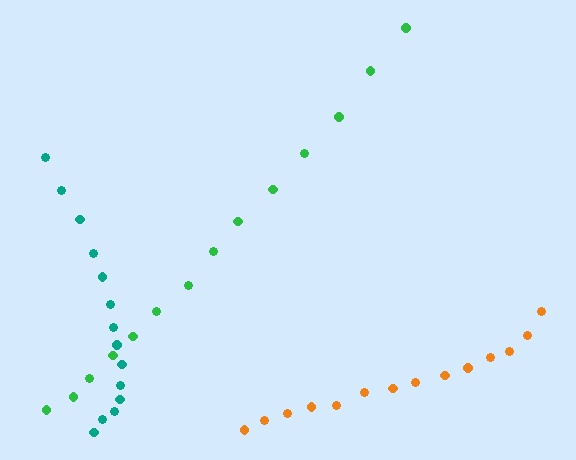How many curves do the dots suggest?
There are 3 distinct paths.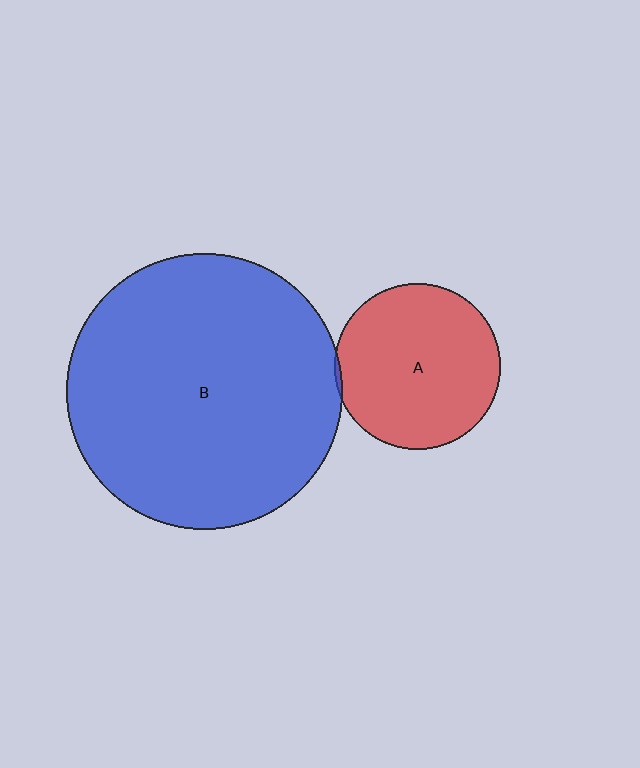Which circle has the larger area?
Circle B (blue).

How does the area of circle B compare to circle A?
Approximately 2.8 times.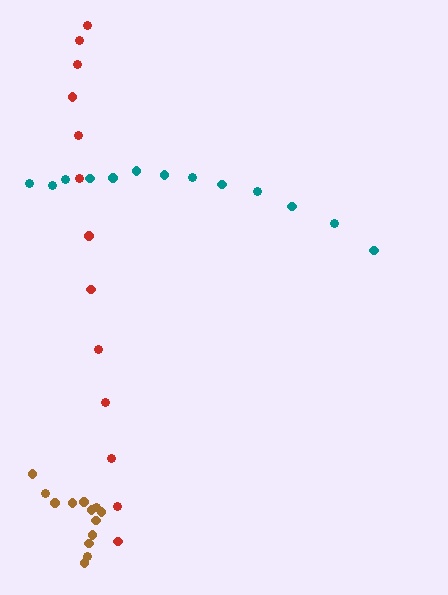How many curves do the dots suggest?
There are 3 distinct paths.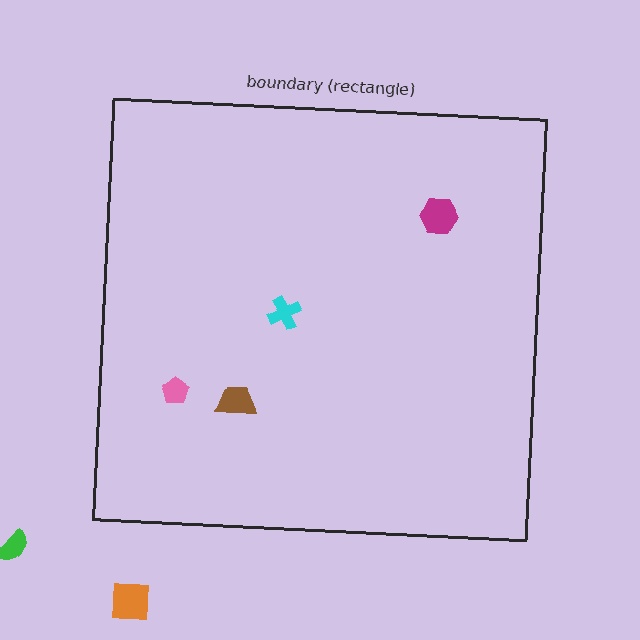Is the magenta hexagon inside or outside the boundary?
Inside.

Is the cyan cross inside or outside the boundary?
Inside.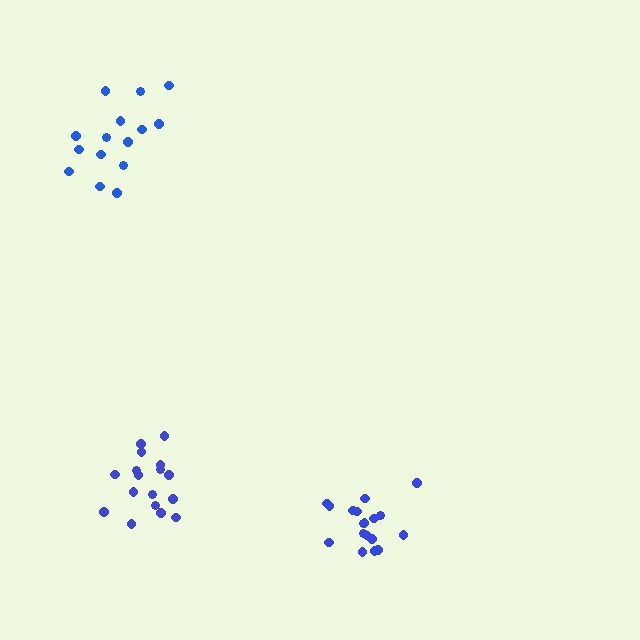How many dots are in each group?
Group 1: 15 dots, Group 2: 17 dots, Group 3: 18 dots (50 total).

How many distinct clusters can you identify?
There are 3 distinct clusters.